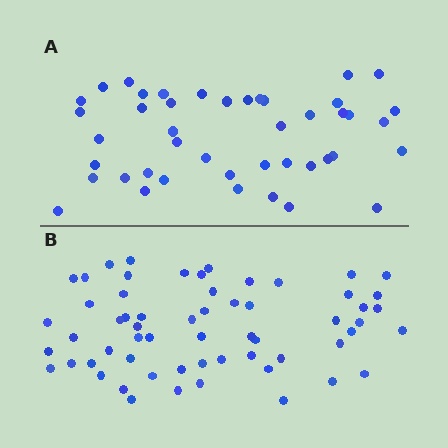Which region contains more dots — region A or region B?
Region B (the bottom region) has more dots.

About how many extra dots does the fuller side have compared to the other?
Region B has approximately 15 more dots than region A.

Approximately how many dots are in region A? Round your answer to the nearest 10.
About 40 dots. (The exact count is 44, which rounds to 40.)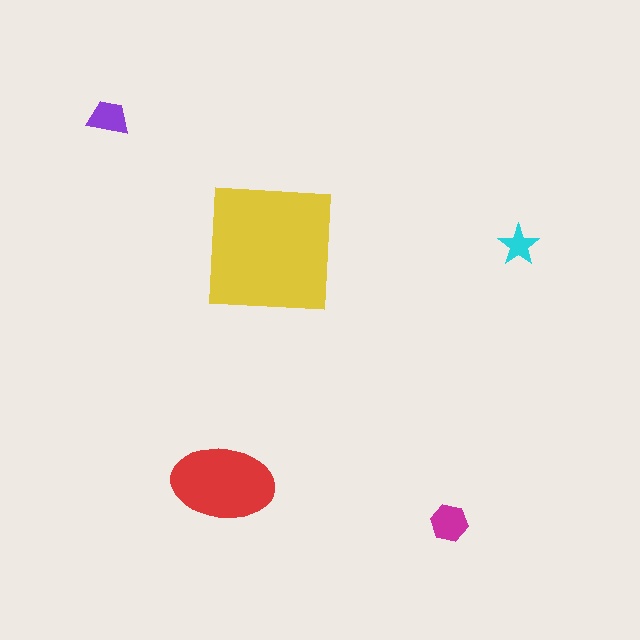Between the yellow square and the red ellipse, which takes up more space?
The yellow square.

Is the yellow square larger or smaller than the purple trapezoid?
Larger.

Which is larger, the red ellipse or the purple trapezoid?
The red ellipse.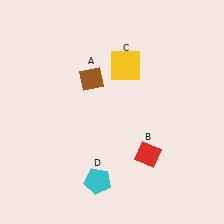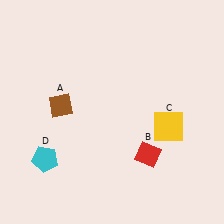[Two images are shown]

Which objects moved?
The objects that moved are: the brown diamond (A), the yellow square (C), the cyan pentagon (D).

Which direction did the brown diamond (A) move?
The brown diamond (A) moved left.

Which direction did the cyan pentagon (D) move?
The cyan pentagon (D) moved left.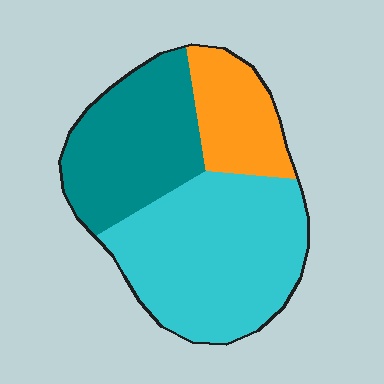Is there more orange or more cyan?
Cyan.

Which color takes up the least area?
Orange, at roughly 20%.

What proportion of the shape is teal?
Teal covers roughly 35% of the shape.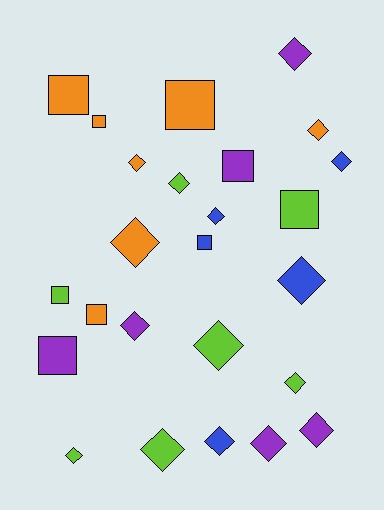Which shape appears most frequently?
Diamond, with 16 objects.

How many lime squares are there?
There are 2 lime squares.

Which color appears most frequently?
Orange, with 7 objects.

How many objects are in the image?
There are 25 objects.